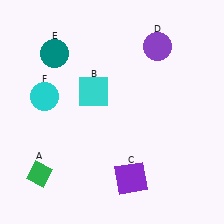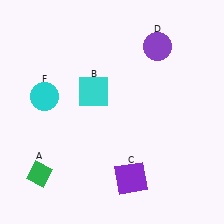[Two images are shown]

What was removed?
The teal circle (E) was removed in Image 2.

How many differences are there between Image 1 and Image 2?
There is 1 difference between the two images.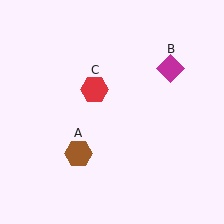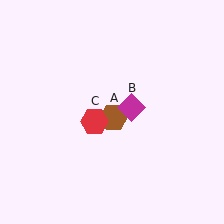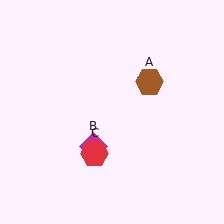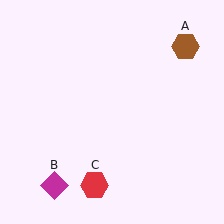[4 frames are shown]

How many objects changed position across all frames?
3 objects changed position: brown hexagon (object A), magenta diamond (object B), red hexagon (object C).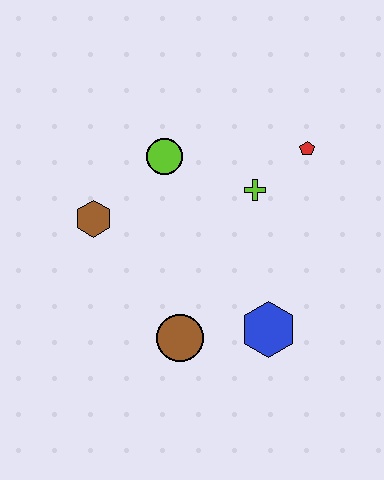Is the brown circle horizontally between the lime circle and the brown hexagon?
No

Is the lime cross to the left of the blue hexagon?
Yes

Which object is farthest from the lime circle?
The blue hexagon is farthest from the lime circle.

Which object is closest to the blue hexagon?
The brown circle is closest to the blue hexagon.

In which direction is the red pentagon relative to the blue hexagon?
The red pentagon is above the blue hexagon.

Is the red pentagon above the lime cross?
Yes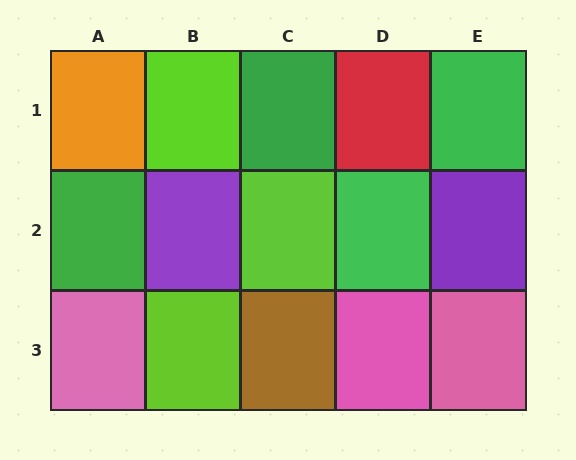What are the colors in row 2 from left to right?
Green, purple, lime, green, purple.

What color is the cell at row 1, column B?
Lime.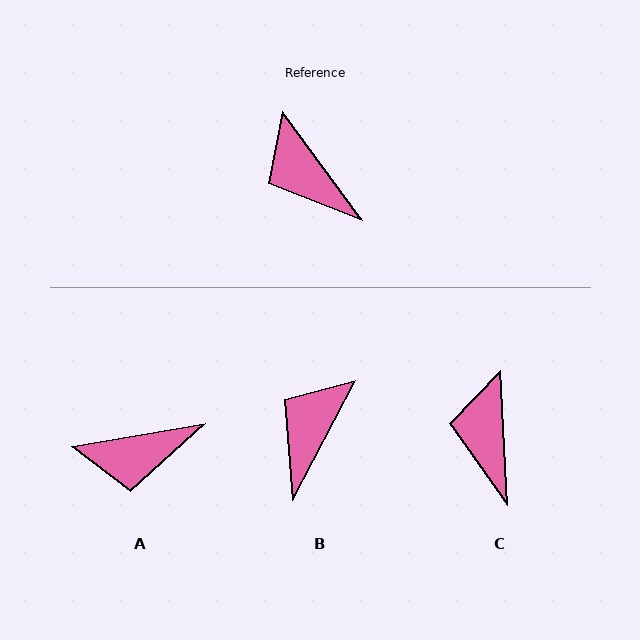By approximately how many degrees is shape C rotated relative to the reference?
Approximately 33 degrees clockwise.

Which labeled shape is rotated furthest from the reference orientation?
B, about 64 degrees away.